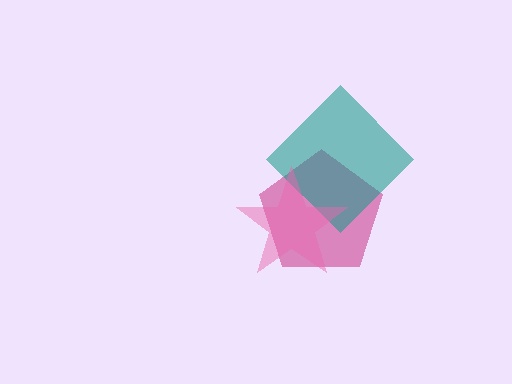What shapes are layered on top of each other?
The layered shapes are: a magenta pentagon, a teal diamond, a pink star.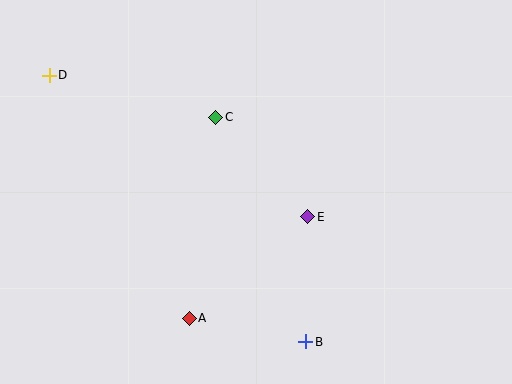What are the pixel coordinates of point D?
Point D is at (49, 75).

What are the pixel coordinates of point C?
Point C is at (216, 117).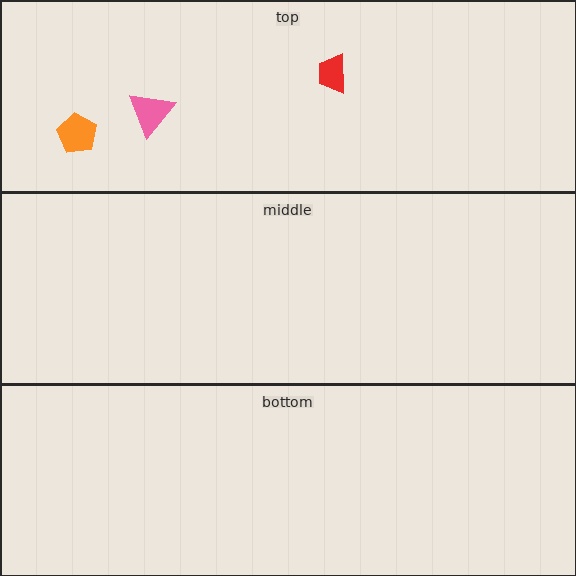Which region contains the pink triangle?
The top region.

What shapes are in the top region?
The pink triangle, the orange pentagon, the red trapezoid.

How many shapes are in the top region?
3.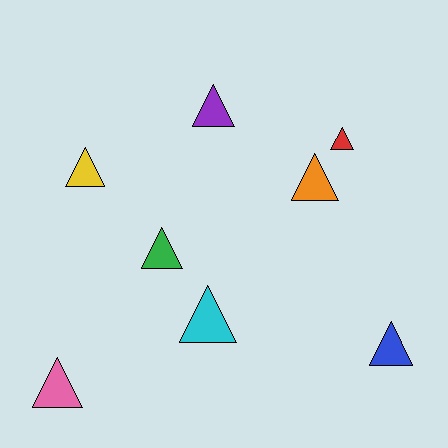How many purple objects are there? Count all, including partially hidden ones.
There is 1 purple object.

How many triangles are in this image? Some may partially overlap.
There are 8 triangles.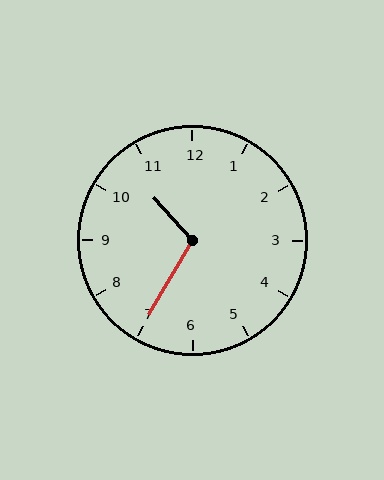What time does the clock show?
10:35.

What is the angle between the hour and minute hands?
Approximately 108 degrees.